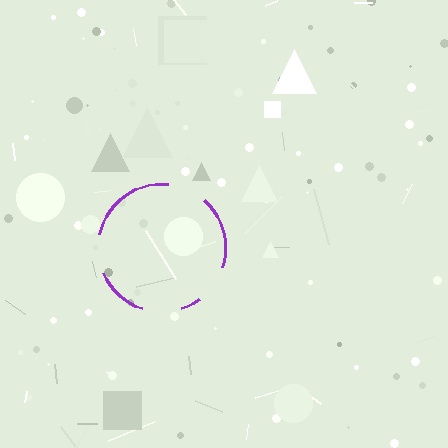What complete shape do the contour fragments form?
The contour fragments form a circle.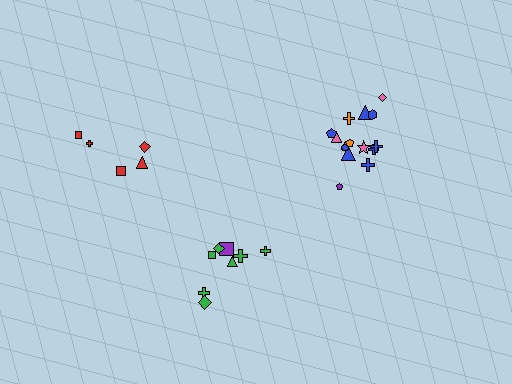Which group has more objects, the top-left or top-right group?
The top-right group.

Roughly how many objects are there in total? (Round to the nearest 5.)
Roughly 30 objects in total.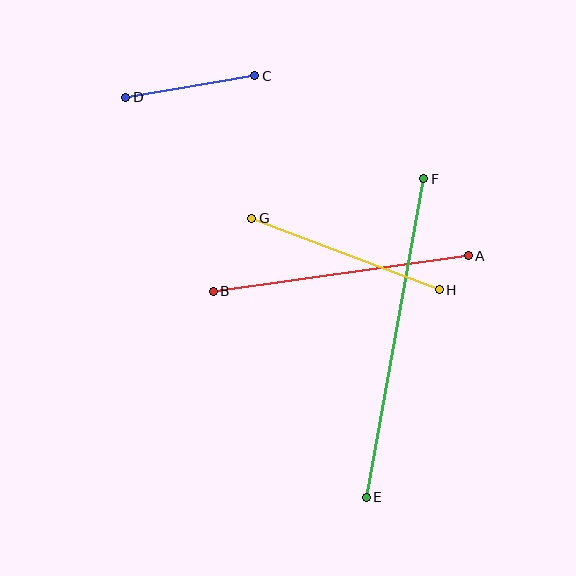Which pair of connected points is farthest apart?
Points E and F are farthest apart.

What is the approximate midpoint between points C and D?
The midpoint is at approximately (190, 86) pixels.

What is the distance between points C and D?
The distance is approximately 131 pixels.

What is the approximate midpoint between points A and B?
The midpoint is at approximately (341, 273) pixels.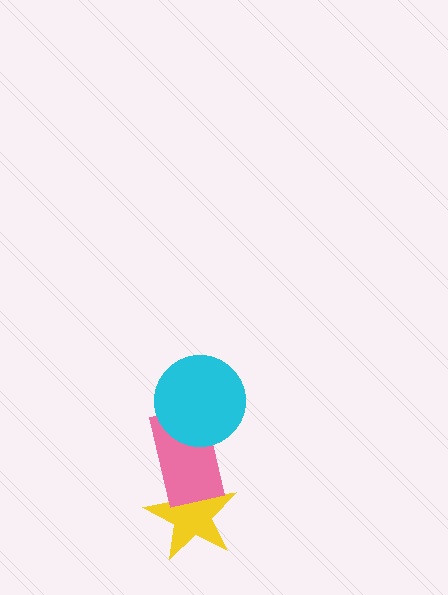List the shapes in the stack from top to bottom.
From top to bottom: the cyan circle, the pink rectangle, the yellow star.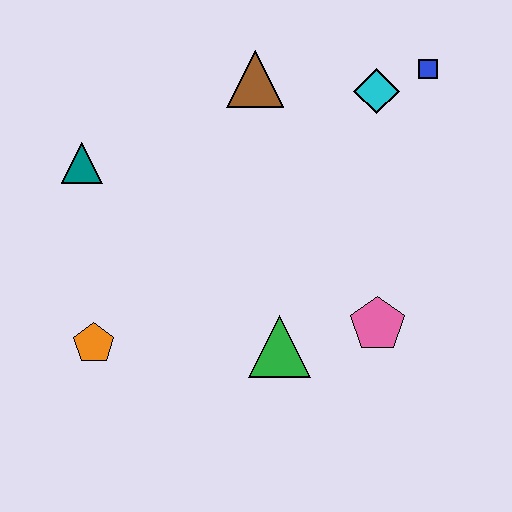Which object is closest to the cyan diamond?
The blue square is closest to the cyan diamond.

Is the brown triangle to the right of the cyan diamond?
No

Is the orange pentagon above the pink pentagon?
No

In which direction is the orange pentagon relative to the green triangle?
The orange pentagon is to the left of the green triangle.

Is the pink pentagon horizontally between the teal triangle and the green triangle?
No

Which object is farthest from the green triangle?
The blue square is farthest from the green triangle.